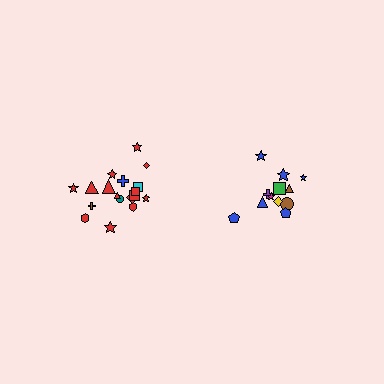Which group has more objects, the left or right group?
The left group.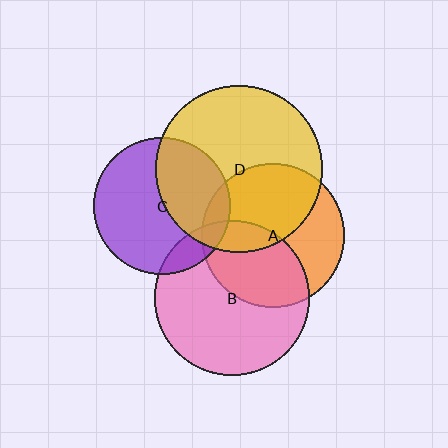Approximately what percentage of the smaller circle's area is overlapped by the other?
Approximately 40%.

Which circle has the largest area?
Circle D (yellow).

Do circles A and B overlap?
Yes.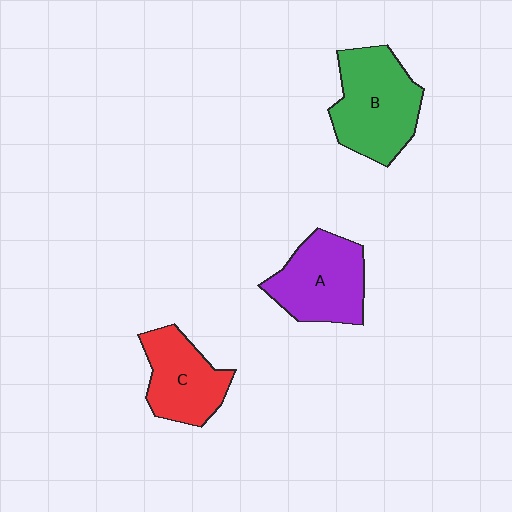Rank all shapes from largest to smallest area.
From largest to smallest: B (green), A (purple), C (red).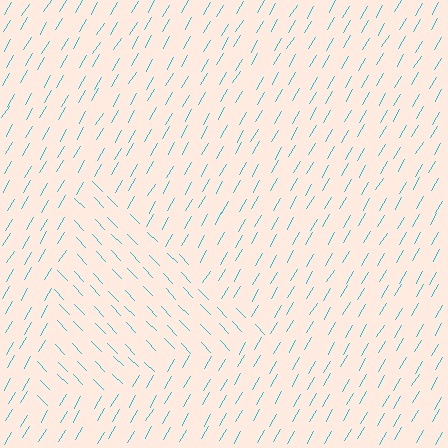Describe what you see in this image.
The image is filled with small cyan line segments. A triangle region in the image has lines oriented differently from the surrounding lines, creating a visible texture boundary.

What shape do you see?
I see a triangle.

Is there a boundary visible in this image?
Yes, there is a texture boundary formed by a change in line orientation.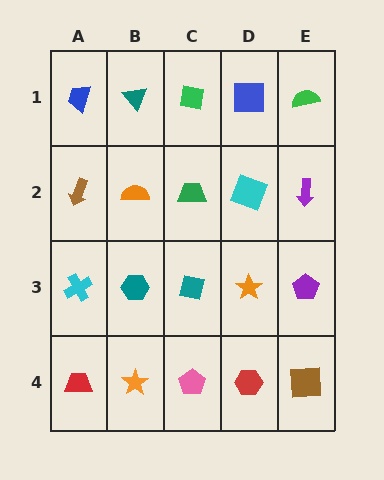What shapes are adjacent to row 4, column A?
A cyan cross (row 3, column A), an orange star (row 4, column B).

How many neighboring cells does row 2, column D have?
4.